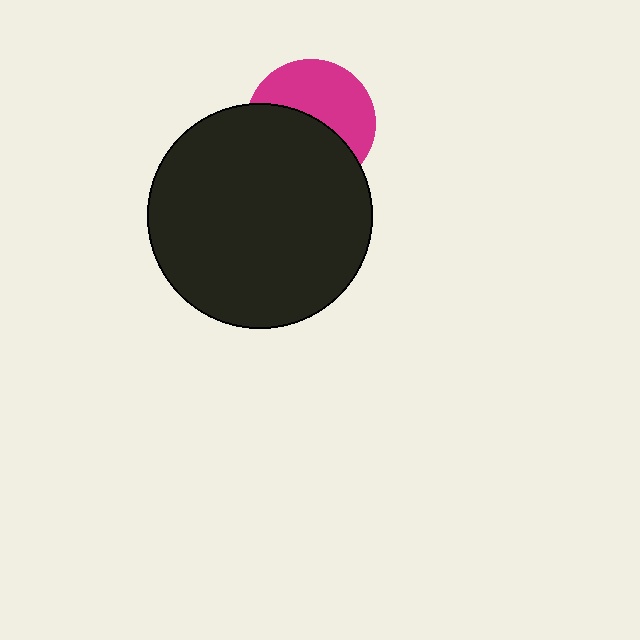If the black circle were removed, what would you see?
You would see the complete magenta circle.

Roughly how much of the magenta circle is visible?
About half of it is visible (roughly 49%).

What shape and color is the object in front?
The object in front is a black circle.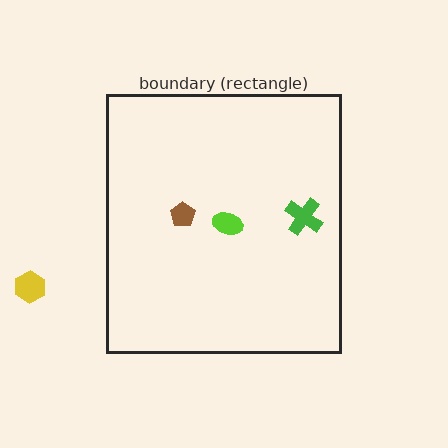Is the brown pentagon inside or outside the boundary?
Inside.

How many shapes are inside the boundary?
3 inside, 1 outside.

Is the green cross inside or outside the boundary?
Inside.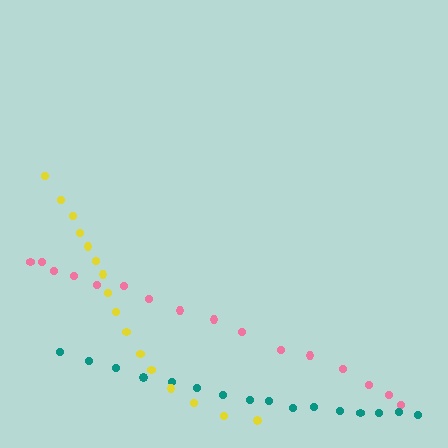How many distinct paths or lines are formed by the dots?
There are 3 distinct paths.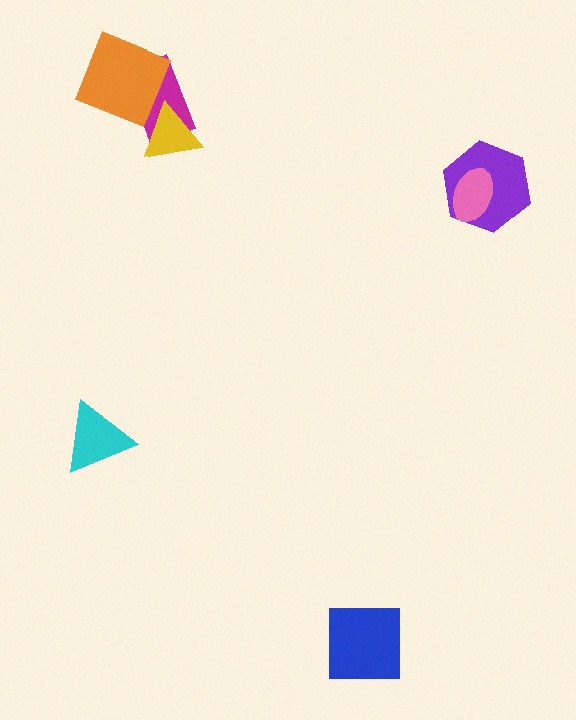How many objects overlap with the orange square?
1 object overlaps with the orange square.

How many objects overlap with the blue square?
0 objects overlap with the blue square.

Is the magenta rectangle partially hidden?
Yes, it is partially covered by another shape.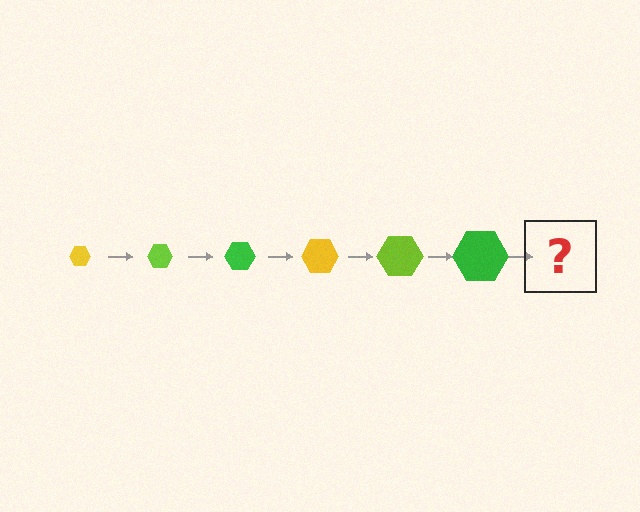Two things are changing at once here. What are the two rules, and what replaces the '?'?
The two rules are that the hexagon grows larger each step and the color cycles through yellow, lime, and green. The '?' should be a yellow hexagon, larger than the previous one.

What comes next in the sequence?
The next element should be a yellow hexagon, larger than the previous one.